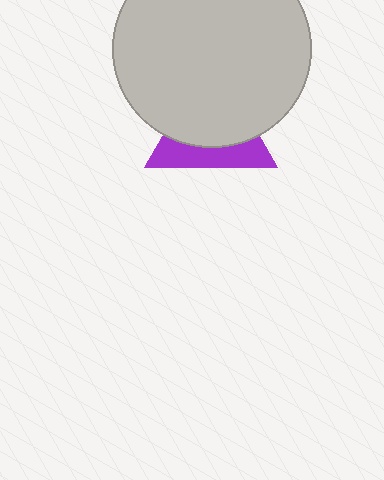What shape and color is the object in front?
The object in front is a light gray circle.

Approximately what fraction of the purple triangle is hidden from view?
Roughly 63% of the purple triangle is hidden behind the light gray circle.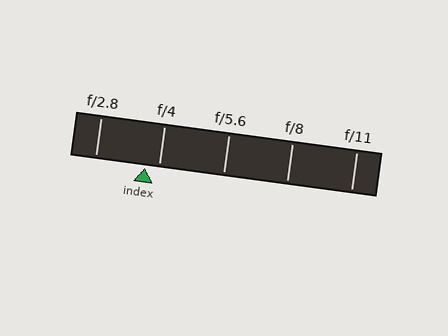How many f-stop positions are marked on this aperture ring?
There are 5 f-stop positions marked.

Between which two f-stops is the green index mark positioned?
The index mark is between f/2.8 and f/4.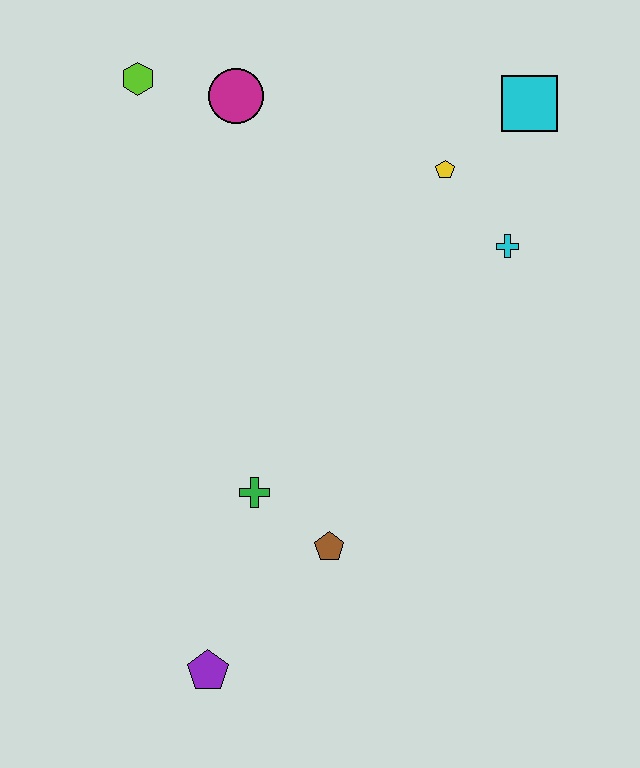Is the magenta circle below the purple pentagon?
No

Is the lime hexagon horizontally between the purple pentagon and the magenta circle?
No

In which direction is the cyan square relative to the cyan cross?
The cyan square is above the cyan cross.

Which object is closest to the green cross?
The brown pentagon is closest to the green cross.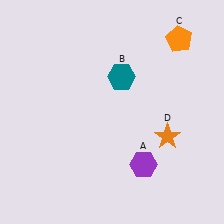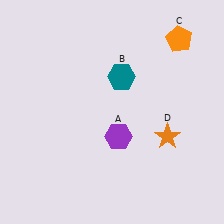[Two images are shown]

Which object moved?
The purple hexagon (A) moved up.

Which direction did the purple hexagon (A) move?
The purple hexagon (A) moved up.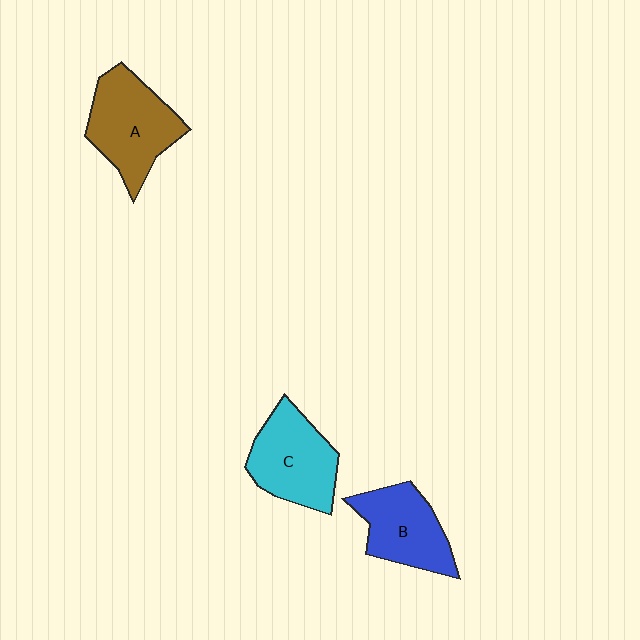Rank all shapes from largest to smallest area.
From largest to smallest: A (brown), C (cyan), B (blue).